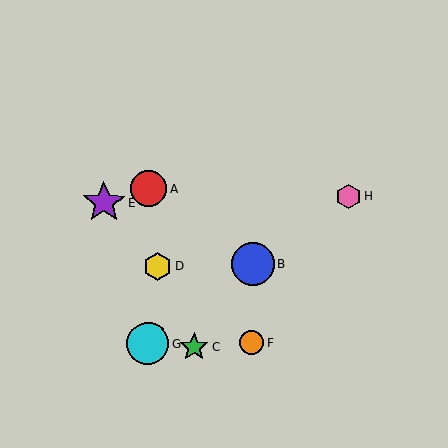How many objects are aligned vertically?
2 objects (B, F) are aligned vertically.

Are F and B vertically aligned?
Yes, both are at x≈252.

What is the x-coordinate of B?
Object B is at x≈253.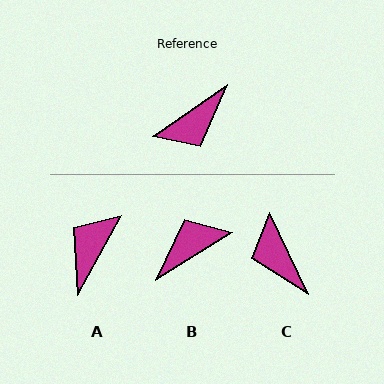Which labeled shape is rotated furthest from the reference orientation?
B, about 178 degrees away.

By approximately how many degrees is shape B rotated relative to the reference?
Approximately 178 degrees counter-clockwise.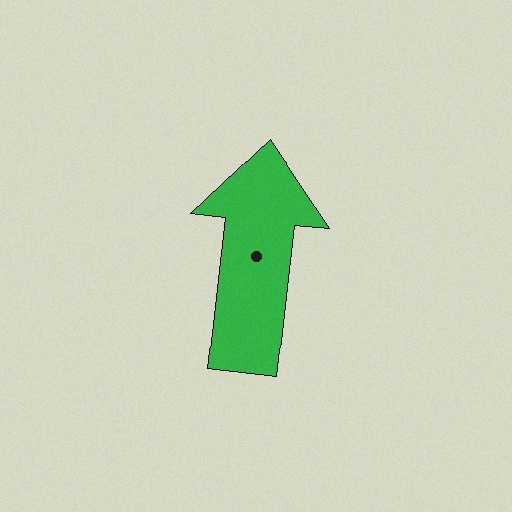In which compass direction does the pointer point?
North.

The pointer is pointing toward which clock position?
Roughly 12 o'clock.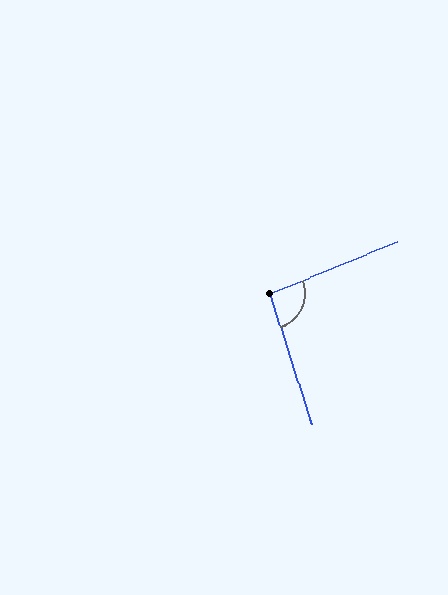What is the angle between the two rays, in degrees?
Approximately 94 degrees.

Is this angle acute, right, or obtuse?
It is approximately a right angle.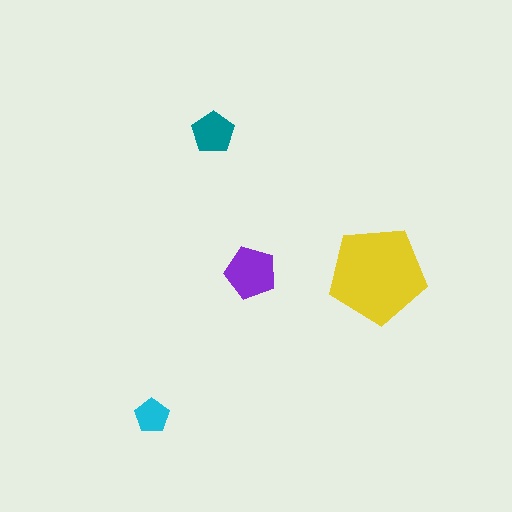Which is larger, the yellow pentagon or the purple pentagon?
The yellow one.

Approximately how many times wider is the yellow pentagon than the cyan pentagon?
About 3 times wider.